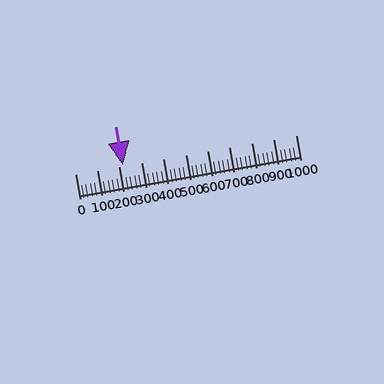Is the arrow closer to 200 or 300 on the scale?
The arrow is closer to 200.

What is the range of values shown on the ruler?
The ruler shows values from 0 to 1000.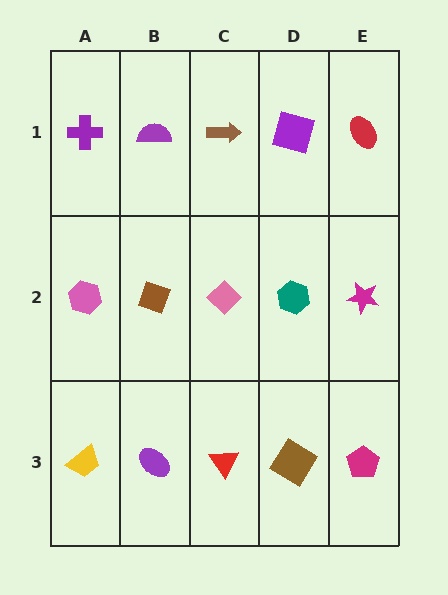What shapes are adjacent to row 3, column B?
A brown diamond (row 2, column B), a yellow trapezoid (row 3, column A), a red triangle (row 3, column C).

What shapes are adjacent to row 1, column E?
A magenta star (row 2, column E), a purple square (row 1, column D).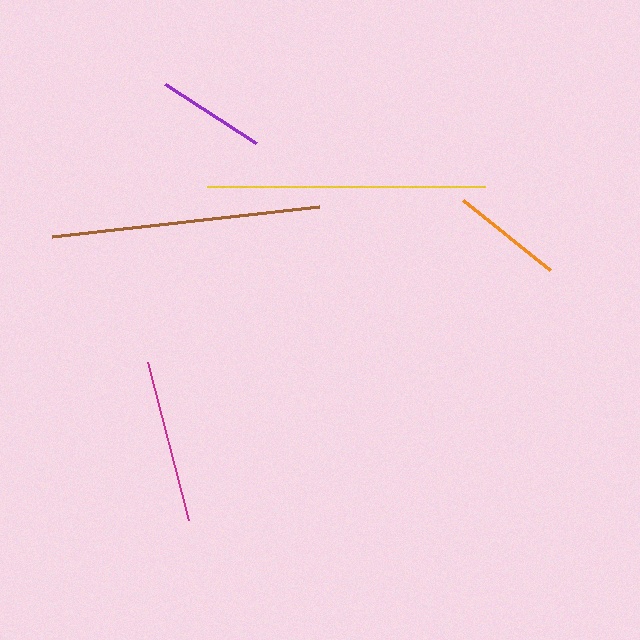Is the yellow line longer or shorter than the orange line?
The yellow line is longer than the orange line.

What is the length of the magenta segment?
The magenta segment is approximately 164 pixels long.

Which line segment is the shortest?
The purple line is the shortest at approximately 109 pixels.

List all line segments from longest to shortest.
From longest to shortest: yellow, brown, magenta, orange, purple.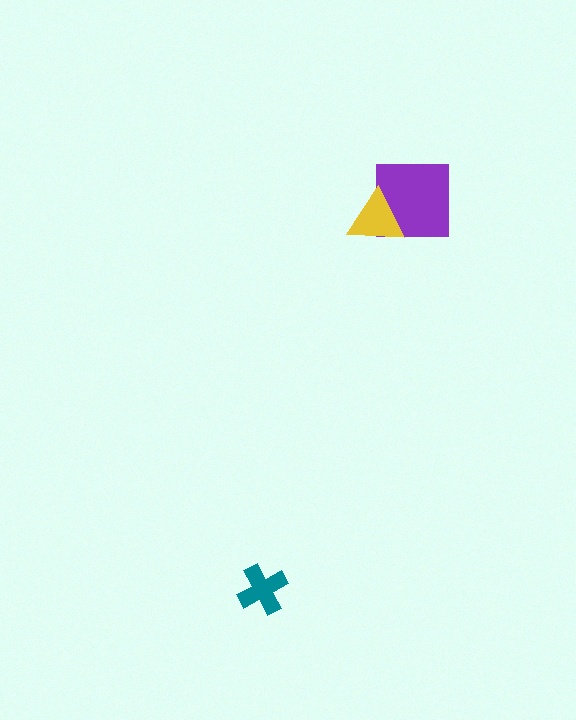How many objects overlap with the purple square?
1 object overlaps with the purple square.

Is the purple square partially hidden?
Yes, it is partially covered by another shape.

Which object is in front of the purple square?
The yellow triangle is in front of the purple square.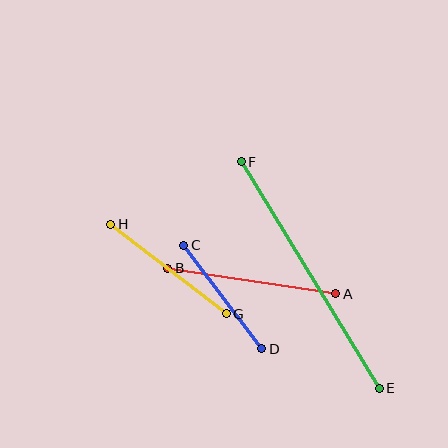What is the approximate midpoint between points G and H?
The midpoint is at approximately (168, 269) pixels.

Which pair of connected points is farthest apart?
Points E and F are farthest apart.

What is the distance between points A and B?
The distance is approximately 170 pixels.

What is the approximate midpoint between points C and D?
The midpoint is at approximately (223, 297) pixels.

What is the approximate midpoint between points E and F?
The midpoint is at approximately (310, 275) pixels.